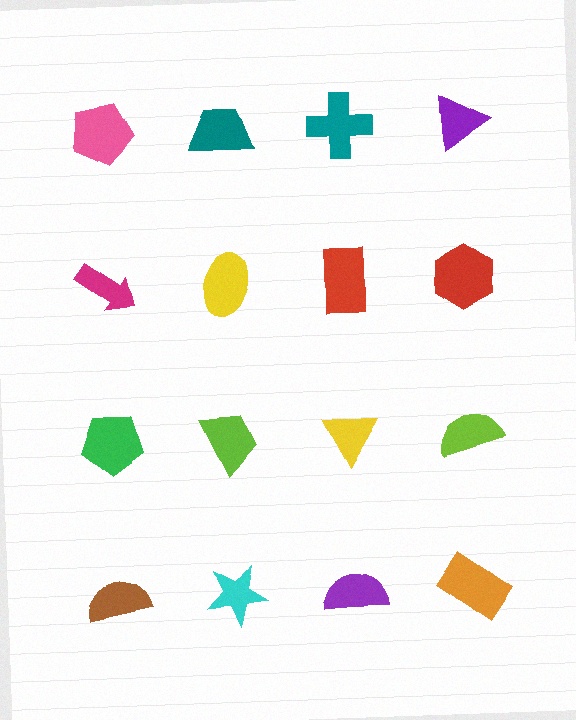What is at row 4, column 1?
A brown semicircle.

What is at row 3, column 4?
A lime semicircle.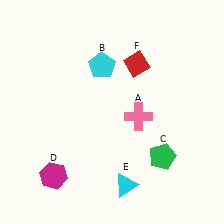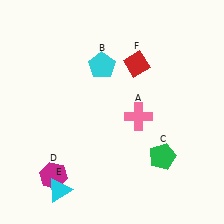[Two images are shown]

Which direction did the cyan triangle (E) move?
The cyan triangle (E) moved left.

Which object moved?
The cyan triangle (E) moved left.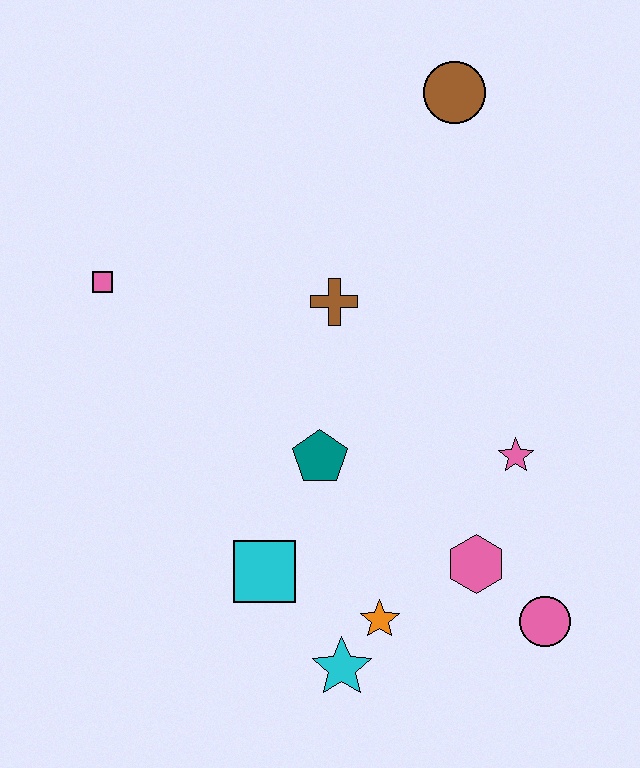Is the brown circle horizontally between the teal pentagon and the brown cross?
No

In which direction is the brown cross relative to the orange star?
The brown cross is above the orange star.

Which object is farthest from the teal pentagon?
The brown circle is farthest from the teal pentagon.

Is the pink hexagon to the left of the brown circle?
No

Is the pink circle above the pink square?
No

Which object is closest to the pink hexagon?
The pink circle is closest to the pink hexagon.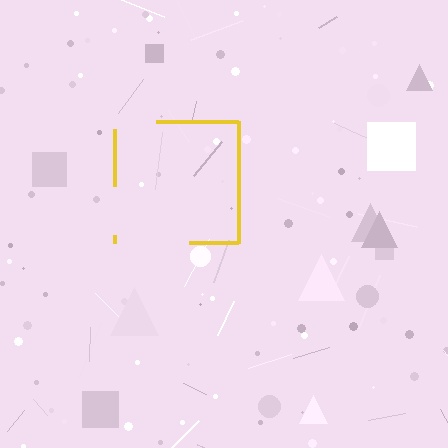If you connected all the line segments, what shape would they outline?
They would outline a square.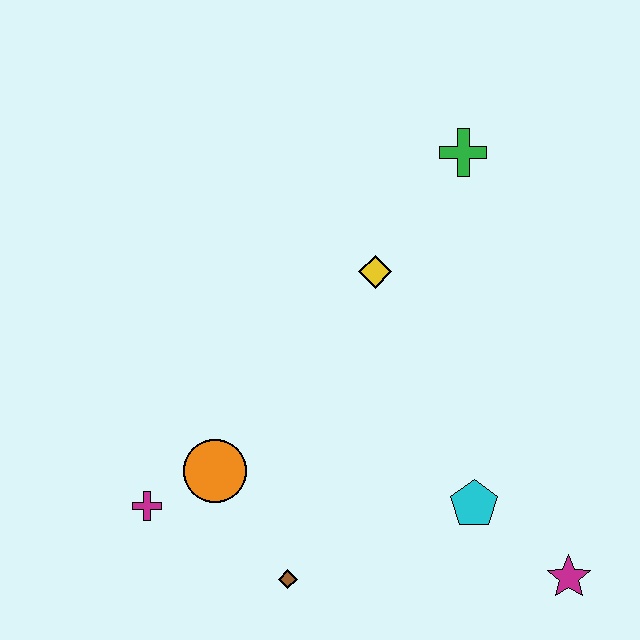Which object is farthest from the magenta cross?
The green cross is farthest from the magenta cross.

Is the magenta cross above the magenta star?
Yes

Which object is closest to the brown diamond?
The orange circle is closest to the brown diamond.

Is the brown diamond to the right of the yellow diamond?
No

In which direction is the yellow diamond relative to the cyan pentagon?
The yellow diamond is above the cyan pentagon.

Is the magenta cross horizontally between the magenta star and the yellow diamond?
No